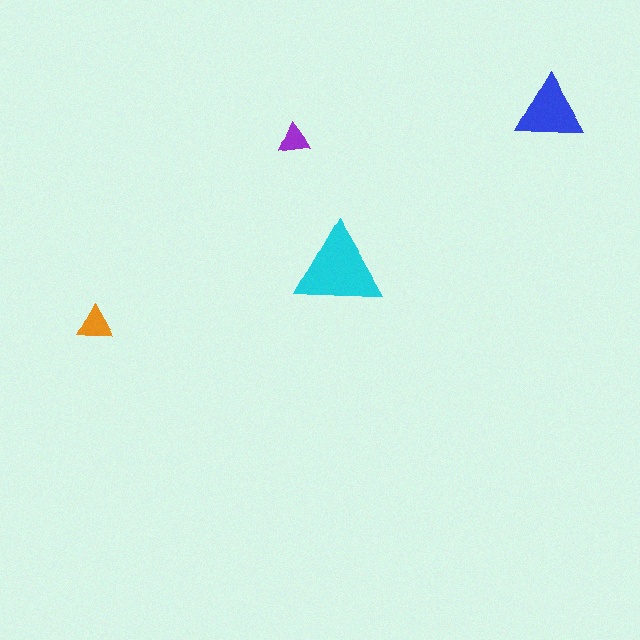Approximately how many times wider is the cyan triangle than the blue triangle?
About 1.5 times wider.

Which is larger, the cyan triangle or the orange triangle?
The cyan one.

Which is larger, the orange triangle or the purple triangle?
The orange one.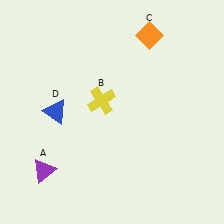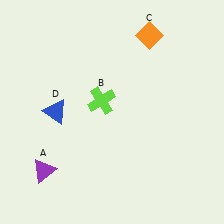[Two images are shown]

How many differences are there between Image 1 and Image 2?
There is 1 difference between the two images.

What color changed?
The cross (B) changed from yellow in Image 1 to lime in Image 2.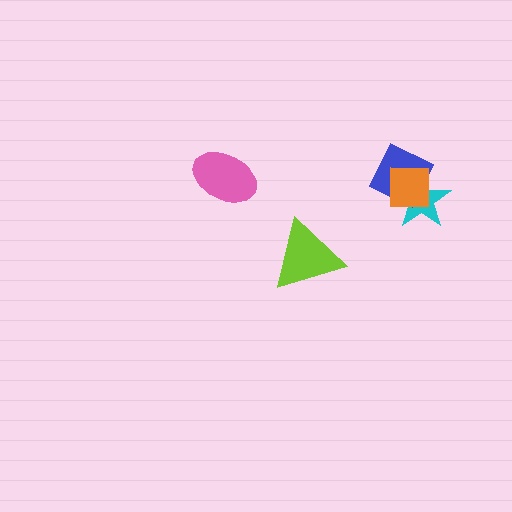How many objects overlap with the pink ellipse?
0 objects overlap with the pink ellipse.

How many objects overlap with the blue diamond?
2 objects overlap with the blue diamond.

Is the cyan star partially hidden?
Yes, it is partially covered by another shape.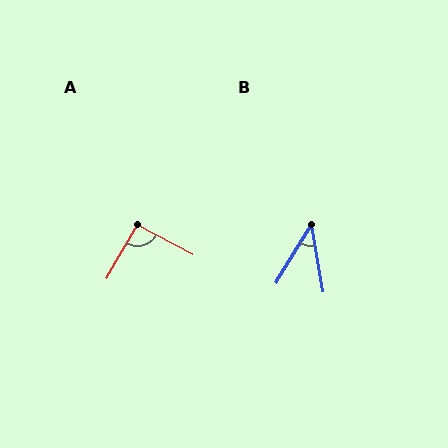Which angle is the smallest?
B, at approximately 41 degrees.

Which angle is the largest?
A, at approximately 92 degrees.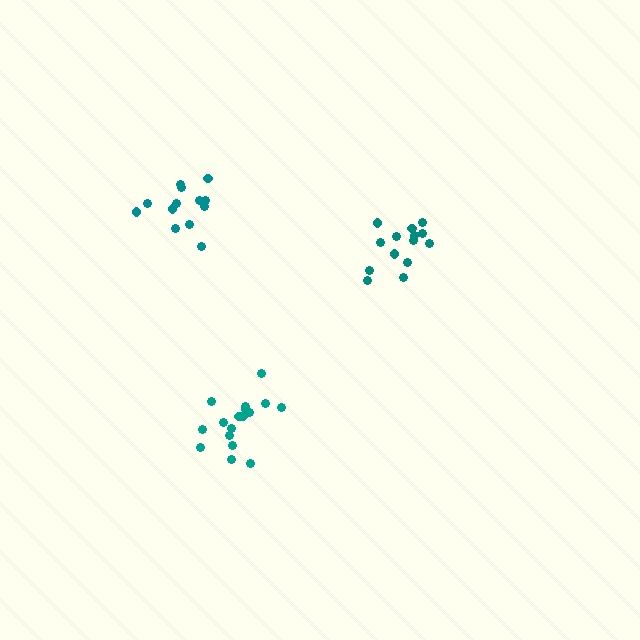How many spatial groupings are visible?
There are 3 spatial groupings.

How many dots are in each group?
Group 1: 14 dots, Group 2: 17 dots, Group 3: 13 dots (44 total).